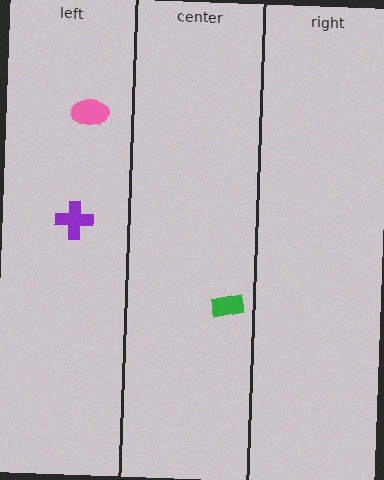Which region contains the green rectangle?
The center region.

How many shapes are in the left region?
2.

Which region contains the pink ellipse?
The left region.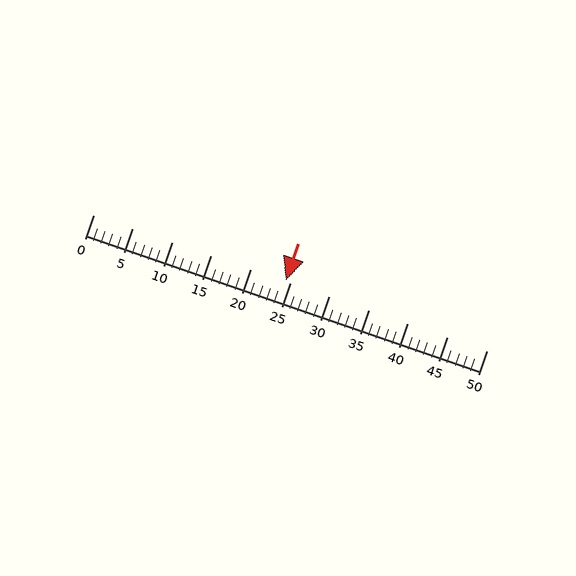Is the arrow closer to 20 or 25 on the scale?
The arrow is closer to 25.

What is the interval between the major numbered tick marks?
The major tick marks are spaced 5 units apart.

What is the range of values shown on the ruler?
The ruler shows values from 0 to 50.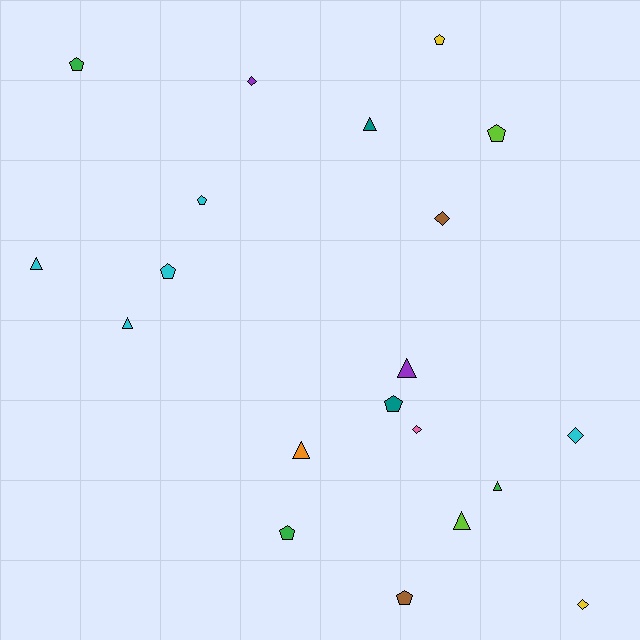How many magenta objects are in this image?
There are no magenta objects.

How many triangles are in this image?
There are 7 triangles.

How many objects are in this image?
There are 20 objects.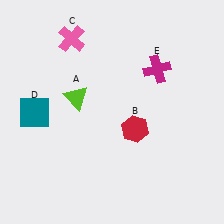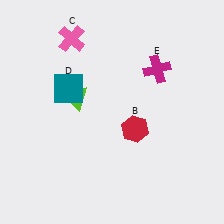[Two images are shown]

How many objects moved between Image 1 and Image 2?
1 object moved between the two images.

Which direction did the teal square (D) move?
The teal square (D) moved right.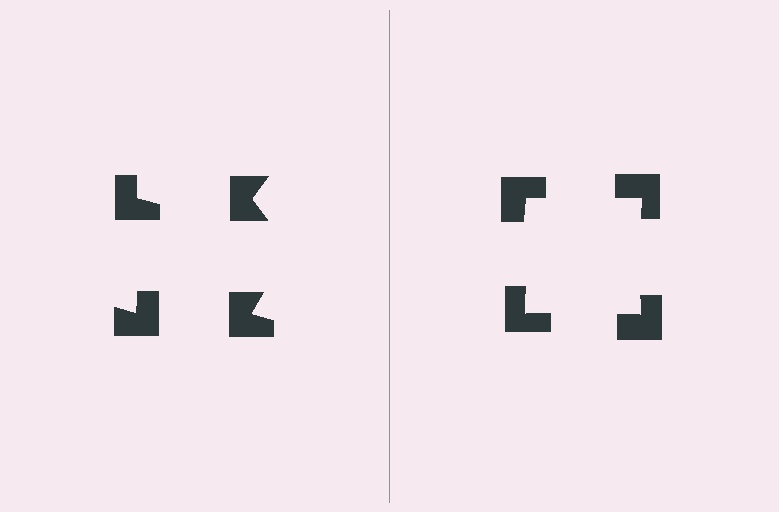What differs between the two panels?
The notched squares are positioned identically on both sides; only the wedge orientations differ. On the right they align to a square; on the left they are misaligned.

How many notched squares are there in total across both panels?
8 — 4 on each side.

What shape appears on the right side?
An illusory square.